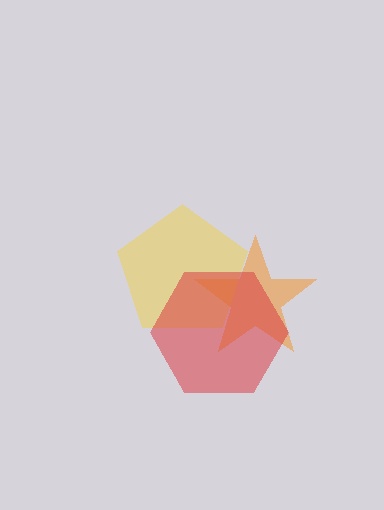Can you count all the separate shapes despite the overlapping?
Yes, there are 3 separate shapes.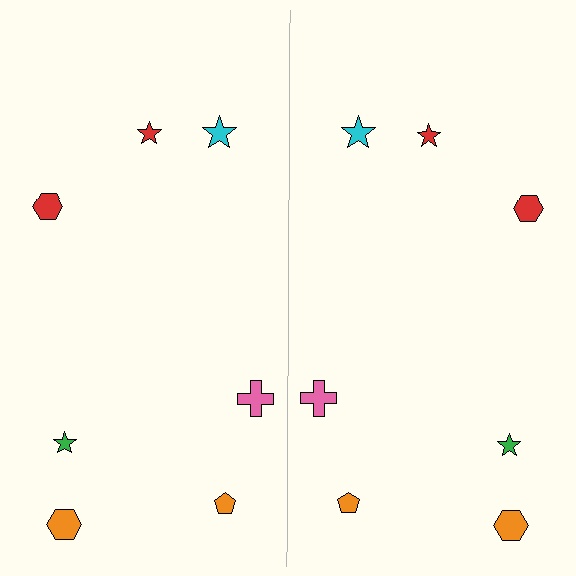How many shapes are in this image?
There are 14 shapes in this image.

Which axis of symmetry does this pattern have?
The pattern has a vertical axis of symmetry running through the center of the image.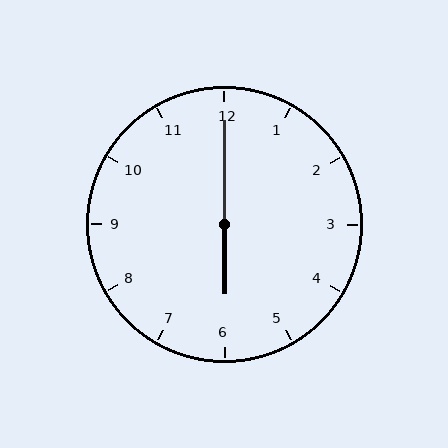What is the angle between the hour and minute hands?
Approximately 180 degrees.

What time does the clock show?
6:00.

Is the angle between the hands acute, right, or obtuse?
It is obtuse.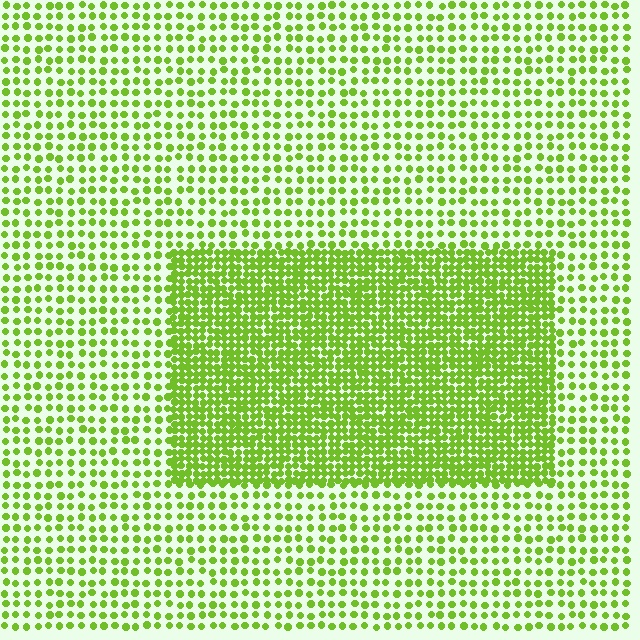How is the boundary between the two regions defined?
The boundary is defined by a change in element density (approximately 2.3x ratio). All elements are the same color, size, and shape.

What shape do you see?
I see a rectangle.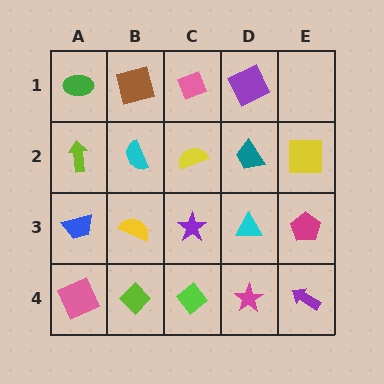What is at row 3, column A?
A blue trapezoid.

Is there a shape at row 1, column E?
No, that cell is empty.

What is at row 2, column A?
A lime arrow.